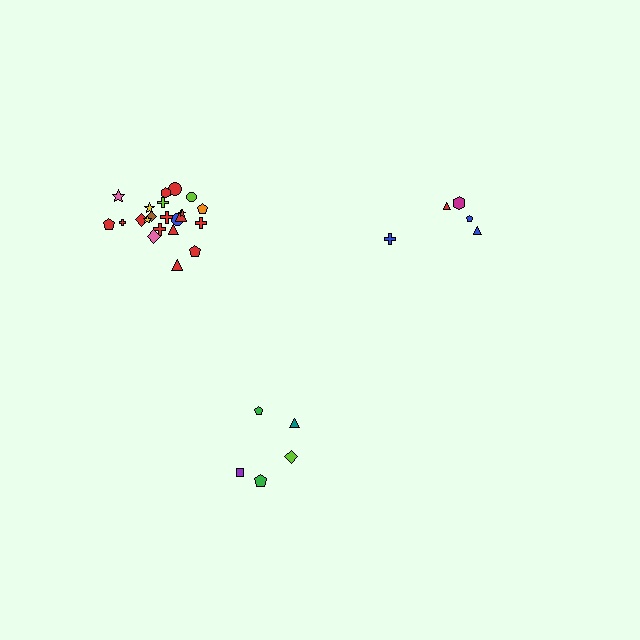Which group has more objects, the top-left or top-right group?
The top-left group.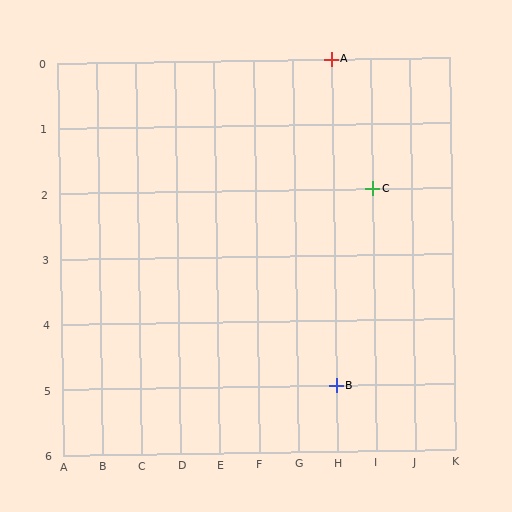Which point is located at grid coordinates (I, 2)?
Point C is at (I, 2).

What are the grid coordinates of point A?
Point A is at grid coordinates (H, 0).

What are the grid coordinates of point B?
Point B is at grid coordinates (H, 5).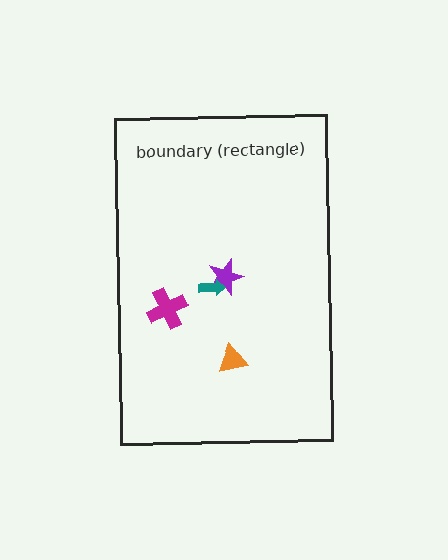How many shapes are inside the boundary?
4 inside, 0 outside.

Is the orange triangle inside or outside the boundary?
Inside.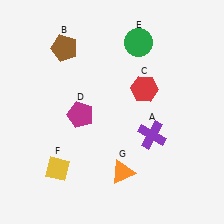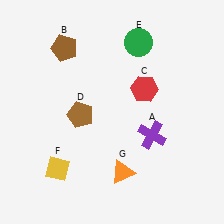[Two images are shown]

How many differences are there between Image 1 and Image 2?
There is 1 difference between the two images.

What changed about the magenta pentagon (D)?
In Image 1, D is magenta. In Image 2, it changed to brown.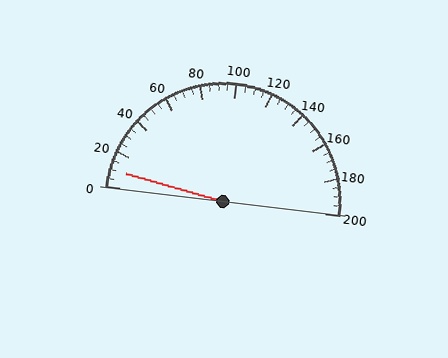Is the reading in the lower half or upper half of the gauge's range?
The reading is in the lower half of the range (0 to 200).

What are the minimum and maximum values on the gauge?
The gauge ranges from 0 to 200.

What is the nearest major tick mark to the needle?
The nearest major tick mark is 0.